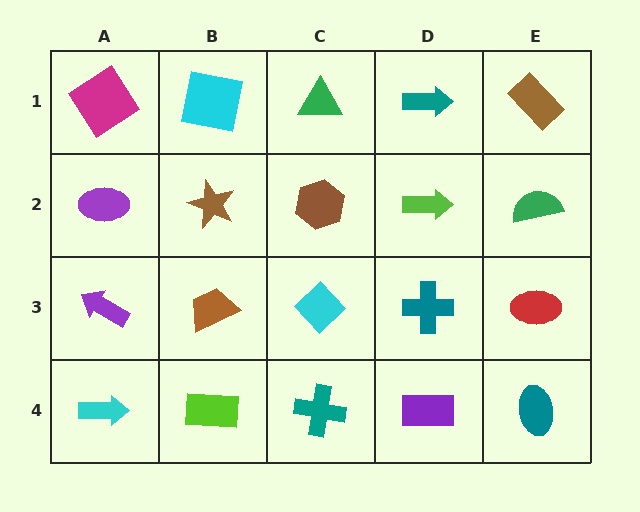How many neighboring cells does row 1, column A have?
2.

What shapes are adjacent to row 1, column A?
A purple ellipse (row 2, column A), a cyan square (row 1, column B).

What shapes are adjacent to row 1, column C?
A brown hexagon (row 2, column C), a cyan square (row 1, column B), a teal arrow (row 1, column D).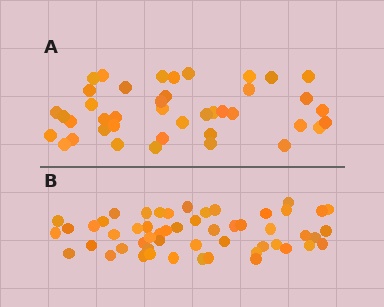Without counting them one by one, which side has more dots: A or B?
Region B (the bottom region) has more dots.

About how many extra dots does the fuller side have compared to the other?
Region B has roughly 12 or so more dots than region A.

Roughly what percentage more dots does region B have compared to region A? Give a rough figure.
About 30% more.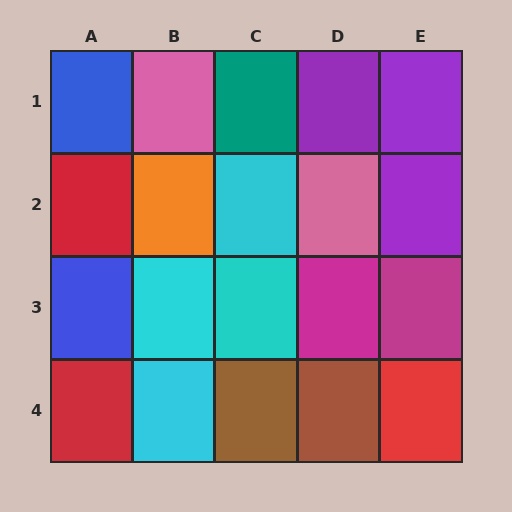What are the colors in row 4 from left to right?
Red, cyan, brown, brown, red.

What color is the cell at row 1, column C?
Teal.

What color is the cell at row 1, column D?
Purple.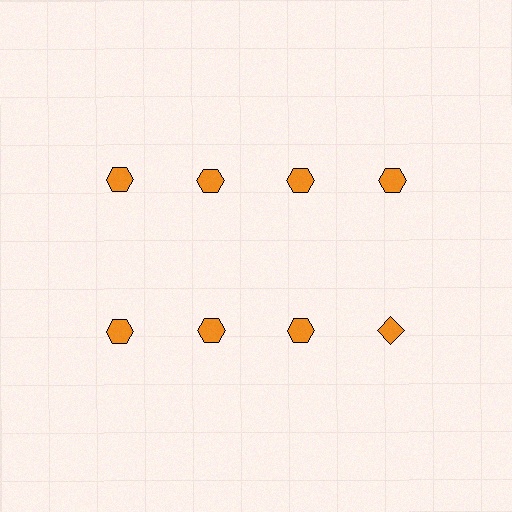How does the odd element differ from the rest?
It has a different shape: diamond instead of hexagon.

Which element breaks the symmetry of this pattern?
The orange diamond in the second row, second from right column breaks the symmetry. All other shapes are orange hexagons.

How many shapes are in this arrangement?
There are 8 shapes arranged in a grid pattern.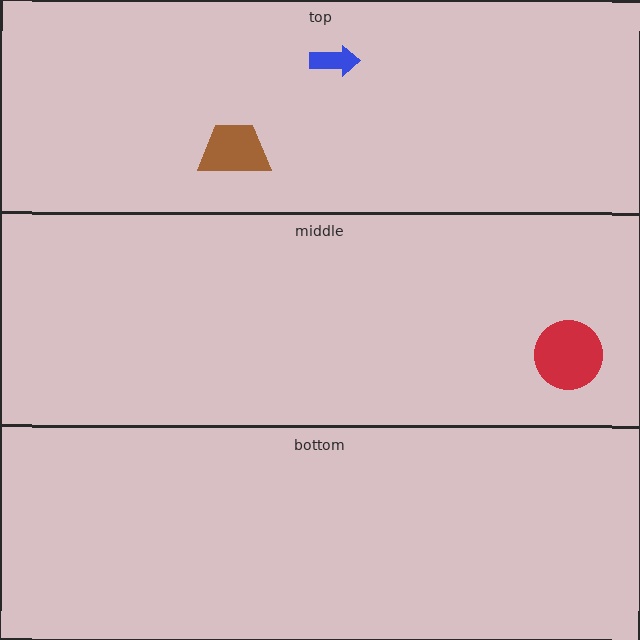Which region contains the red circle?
The middle region.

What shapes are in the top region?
The blue arrow, the brown trapezoid.